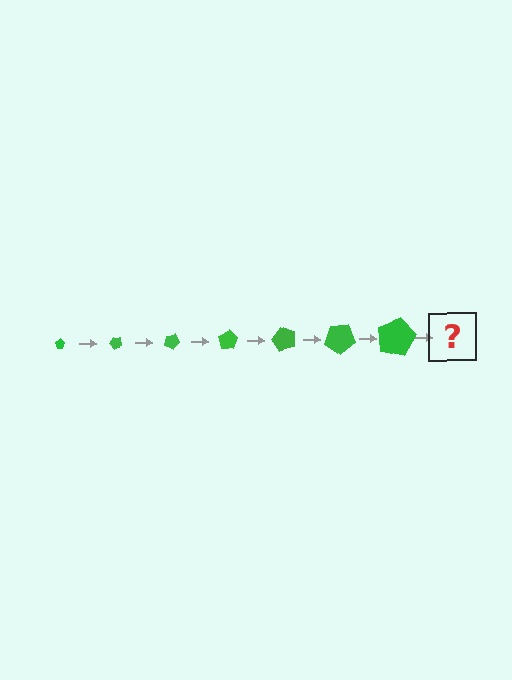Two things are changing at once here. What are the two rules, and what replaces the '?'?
The two rules are that the pentagon grows larger each step and it rotates 50 degrees each step. The '?' should be a pentagon, larger than the previous one and rotated 350 degrees from the start.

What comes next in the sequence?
The next element should be a pentagon, larger than the previous one and rotated 350 degrees from the start.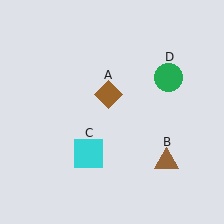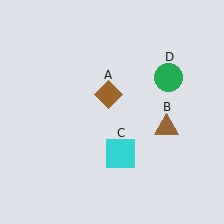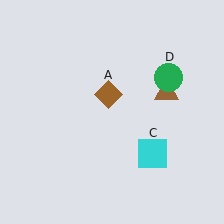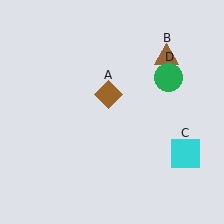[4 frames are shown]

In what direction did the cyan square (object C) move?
The cyan square (object C) moved right.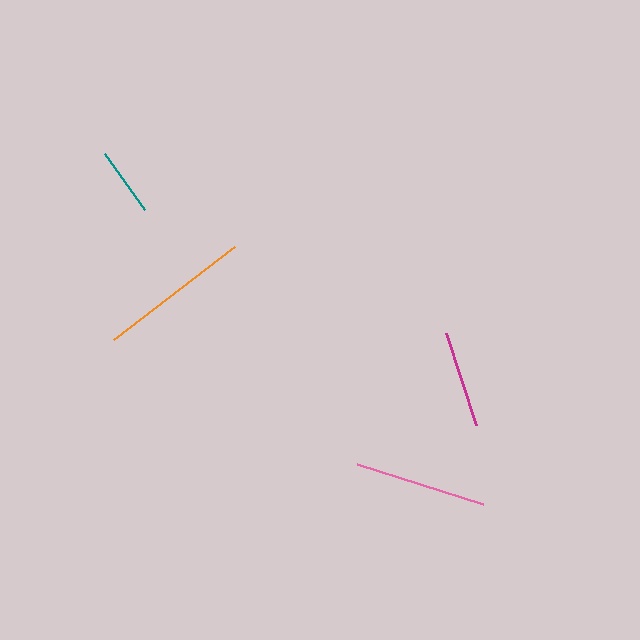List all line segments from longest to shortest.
From longest to shortest: orange, pink, magenta, teal.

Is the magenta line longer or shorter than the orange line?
The orange line is longer than the magenta line.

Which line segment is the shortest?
The teal line is the shortest at approximately 69 pixels.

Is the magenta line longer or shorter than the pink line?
The pink line is longer than the magenta line.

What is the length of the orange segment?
The orange segment is approximately 153 pixels long.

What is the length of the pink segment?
The pink segment is approximately 132 pixels long.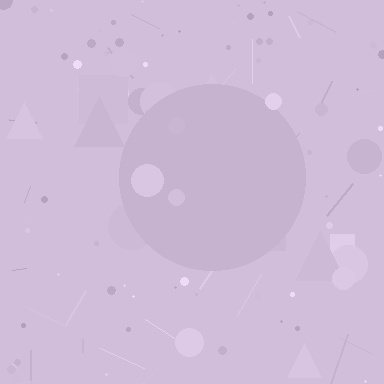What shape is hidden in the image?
A circle is hidden in the image.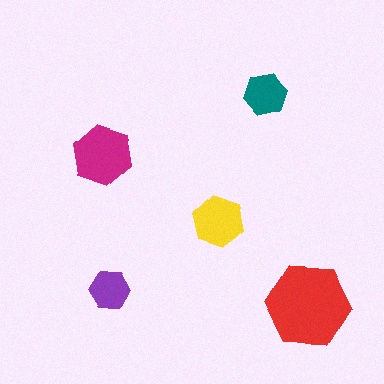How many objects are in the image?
There are 5 objects in the image.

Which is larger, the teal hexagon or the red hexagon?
The red one.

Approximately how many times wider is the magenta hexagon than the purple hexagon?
About 1.5 times wider.